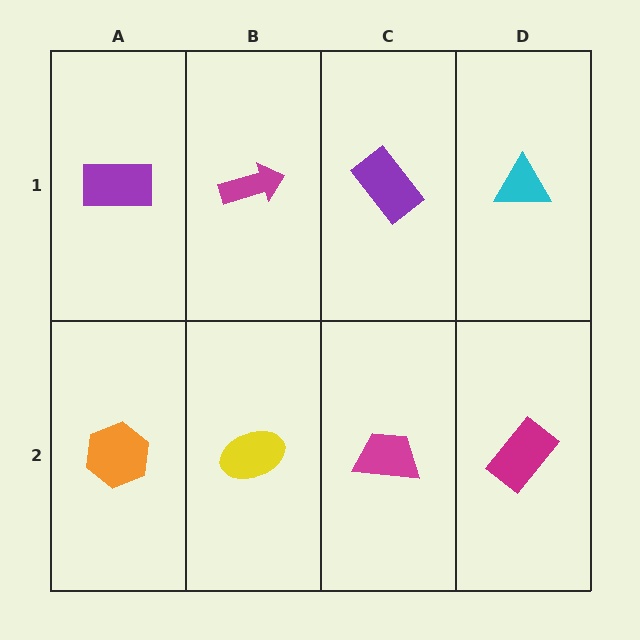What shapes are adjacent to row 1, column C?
A magenta trapezoid (row 2, column C), a magenta arrow (row 1, column B), a cyan triangle (row 1, column D).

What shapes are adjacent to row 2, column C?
A purple rectangle (row 1, column C), a yellow ellipse (row 2, column B), a magenta rectangle (row 2, column D).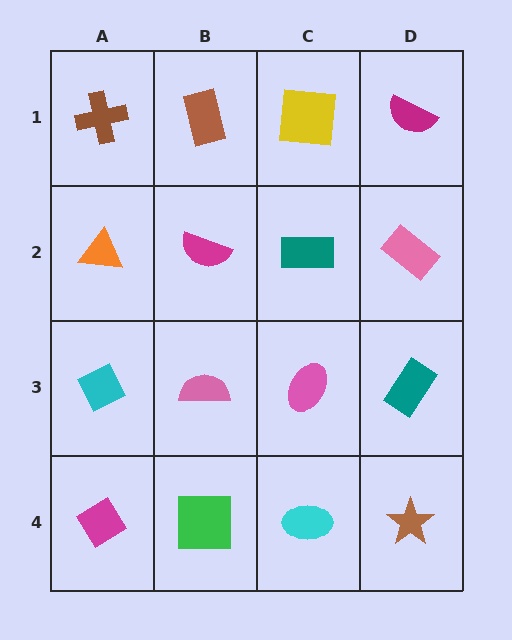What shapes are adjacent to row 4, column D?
A teal rectangle (row 3, column D), a cyan ellipse (row 4, column C).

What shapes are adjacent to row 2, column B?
A brown rectangle (row 1, column B), a pink semicircle (row 3, column B), an orange triangle (row 2, column A), a teal rectangle (row 2, column C).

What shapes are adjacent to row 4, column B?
A pink semicircle (row 3, column B), a magenta diamond (row 4, column A), a cyan ellipse (row 4, column C).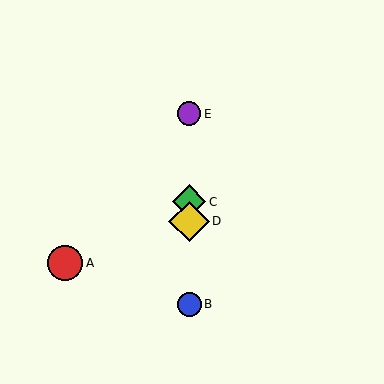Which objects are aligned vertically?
Objects B, C, D, E are aligned vertically.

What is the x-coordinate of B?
Object B is at x≈189.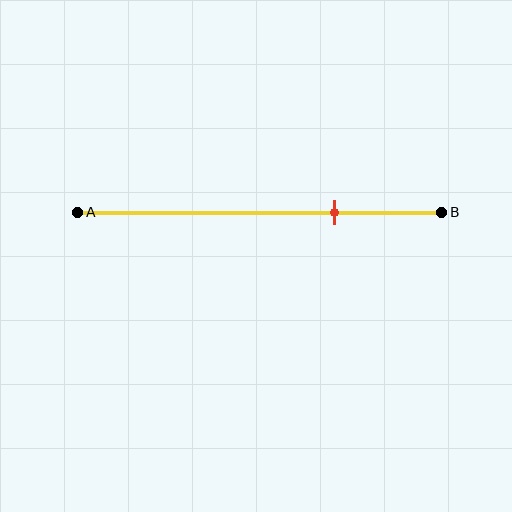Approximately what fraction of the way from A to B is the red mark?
The red mark is approximately 70% of the way from A to B.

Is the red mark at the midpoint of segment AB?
No, the mark is at about 70% from A, not at the 50% midpoint.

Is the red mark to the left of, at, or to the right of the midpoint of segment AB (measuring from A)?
The red mark is to the right of the midpoint of segment AB.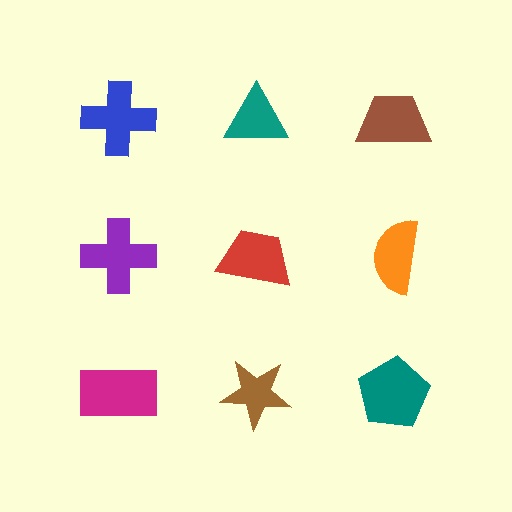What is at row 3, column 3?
A teal pentagon.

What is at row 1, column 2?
A teal triangle.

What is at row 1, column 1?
A blue cross.